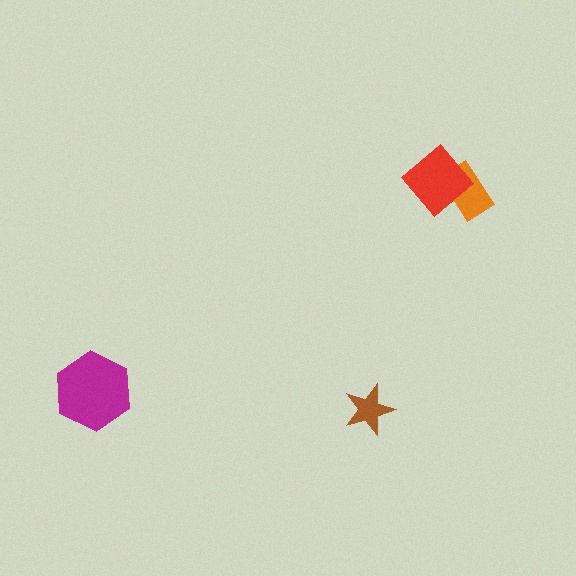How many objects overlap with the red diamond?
1 object overlaps with the red diamond.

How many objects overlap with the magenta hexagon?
0 objects overlap with the magenta hexagon.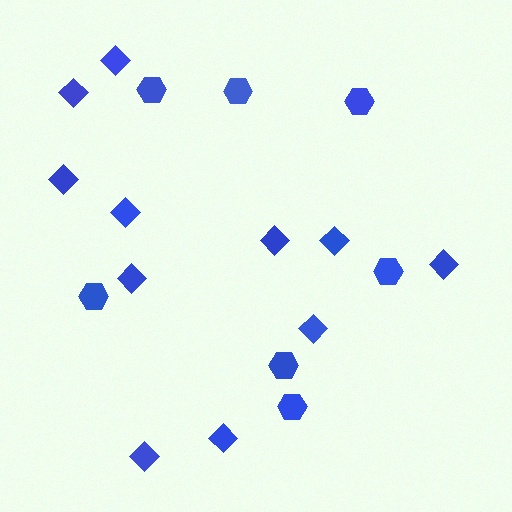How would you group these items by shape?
There are 2 groups: one group of hexagons (7) and one group of diamonds (11).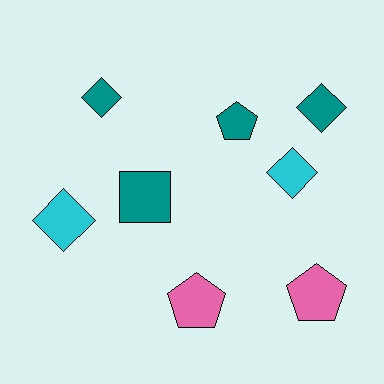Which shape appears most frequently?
Diamond, with 4 objects.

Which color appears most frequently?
Teal, with 4 objects.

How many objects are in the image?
There are 8 objects.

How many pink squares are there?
There are no pink squares.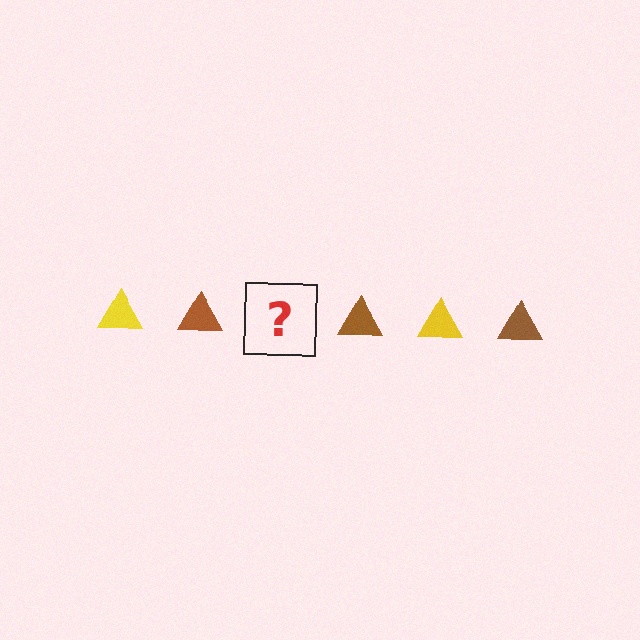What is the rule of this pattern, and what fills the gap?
The rule is that the pattern cycles through yellow, brown triangles. The gap should be filled with a yellow triangle.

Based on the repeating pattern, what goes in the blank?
The blank should be a yellow triangle.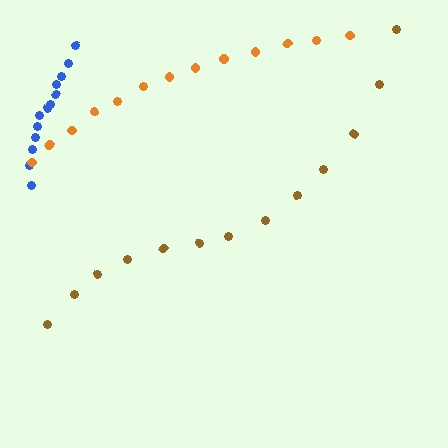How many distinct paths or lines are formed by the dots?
There are 3 distinct paths.